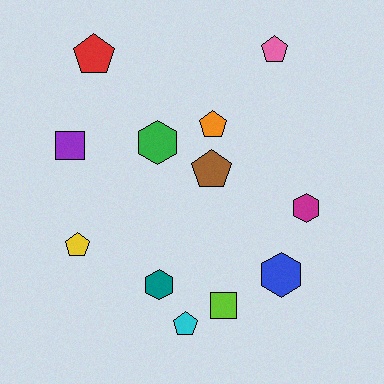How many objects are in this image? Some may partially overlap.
There are 12 objects.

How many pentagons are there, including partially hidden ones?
There are 6 pentagons.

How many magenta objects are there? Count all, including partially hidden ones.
There is 1 magenta object.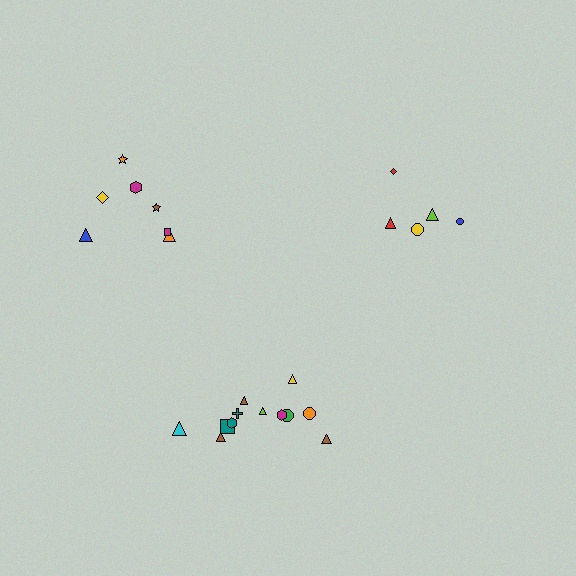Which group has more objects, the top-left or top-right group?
The top-left group.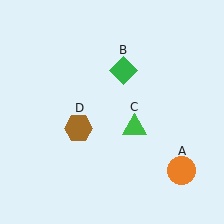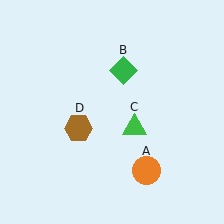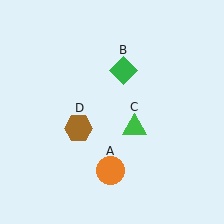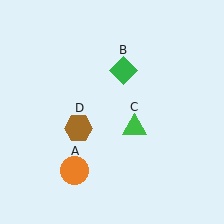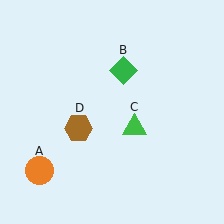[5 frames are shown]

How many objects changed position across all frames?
1 object changed position: orange circle (object A).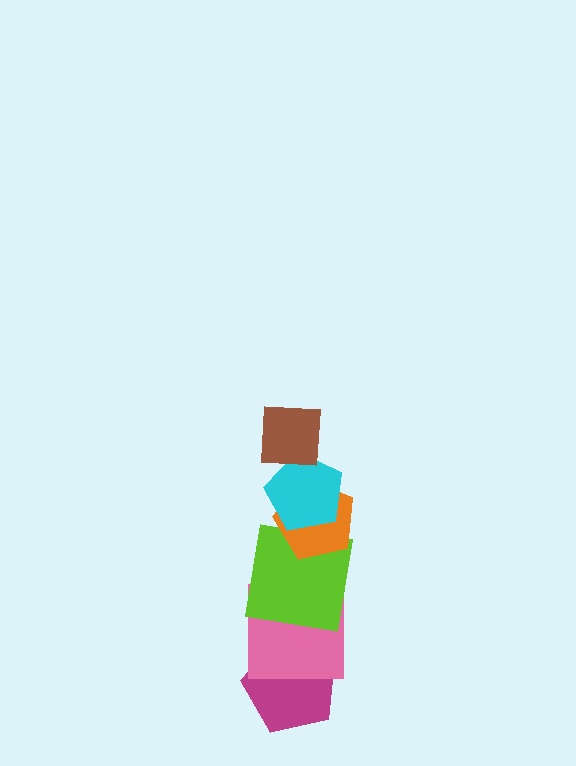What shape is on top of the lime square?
The orange pentagon is on top of the lime square.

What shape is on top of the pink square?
The lime square is on top of the pink square.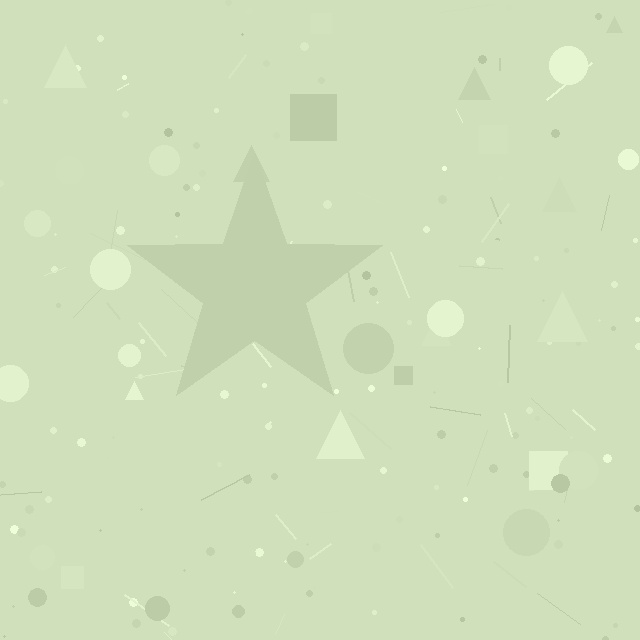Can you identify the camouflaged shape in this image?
The camouflaged shape is a star.